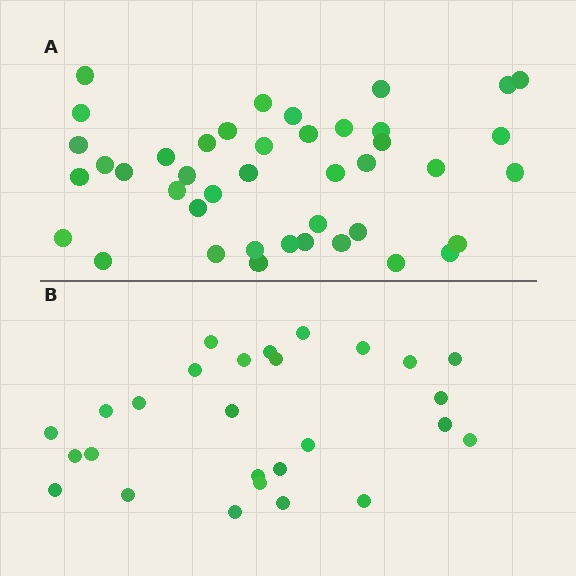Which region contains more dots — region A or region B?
Region A (the top region) has more dots.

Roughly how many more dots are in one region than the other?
Region A has approximately 15 more dots than region B.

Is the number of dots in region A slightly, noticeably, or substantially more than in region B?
Region A has substantially more. The ratio is roughly 1.6 to 1.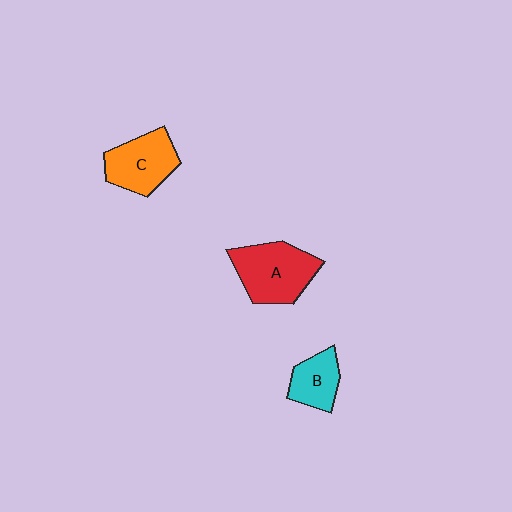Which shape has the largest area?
Shape A (red).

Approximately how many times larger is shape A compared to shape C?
Approximately 1.2 times.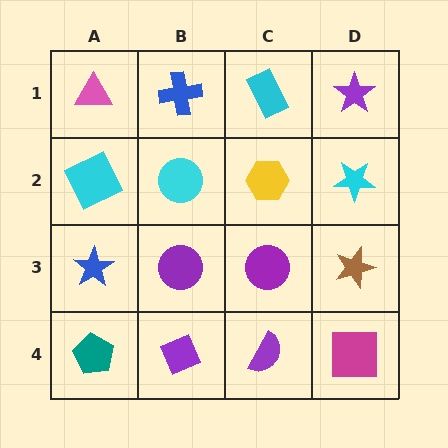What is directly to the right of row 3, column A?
A purple circle.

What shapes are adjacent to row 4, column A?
A blue star (row 3, column A), a purple diamond (row 4, column B).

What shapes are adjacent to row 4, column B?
A purple circle (row 3, column B), a teal pentagon (row 4, column A), a purple semicircle (row 4, column C).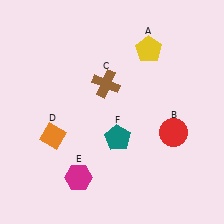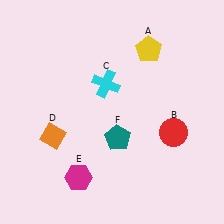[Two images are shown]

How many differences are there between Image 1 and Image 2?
There is 1 difference between the two images.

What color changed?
The cross (C) changed from brown in Image 1 to cyan in Image 2.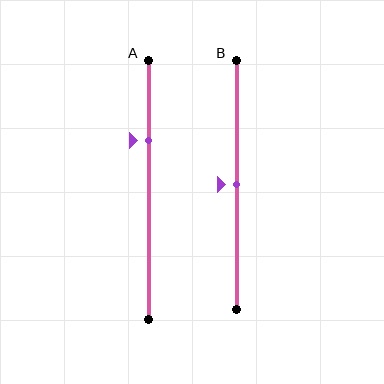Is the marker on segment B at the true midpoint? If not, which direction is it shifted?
Yes, the marker on segment B is at the true midpoint.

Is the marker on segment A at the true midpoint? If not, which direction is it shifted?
No, the marker on segment A is shifted upward by about 19% of the segment length.